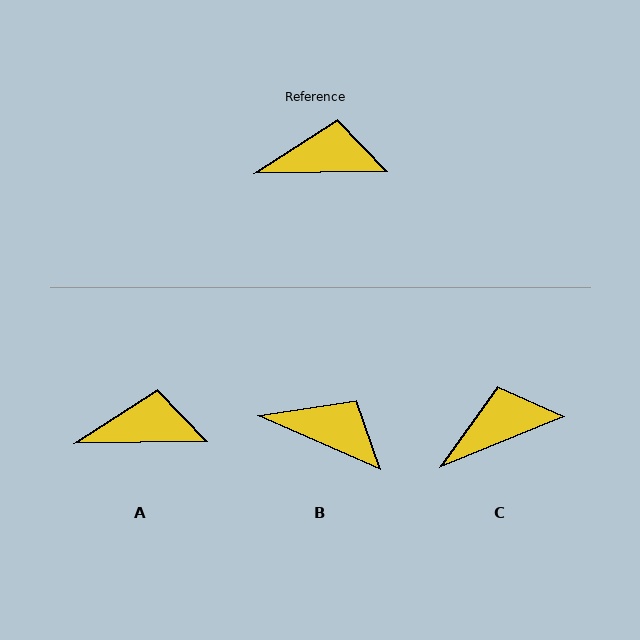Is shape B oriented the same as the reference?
No, it is off by about 24 degrees.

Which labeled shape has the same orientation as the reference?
A.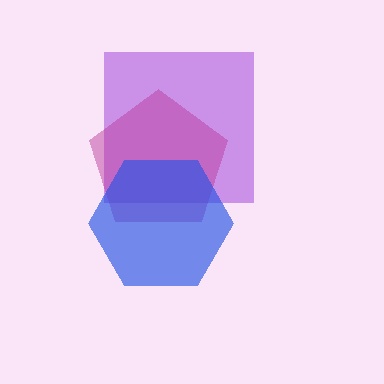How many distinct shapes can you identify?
There are 3 distinct shapes: a purple square, a magenta pentagon, a blue hexagon.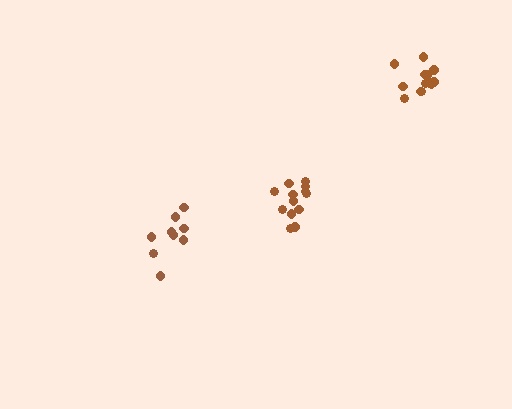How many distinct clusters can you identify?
There are 3 distinct clusters.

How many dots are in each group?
Group 1: 9 dots, Group 2: 13 dots, Group 3: 13 dots (35 total).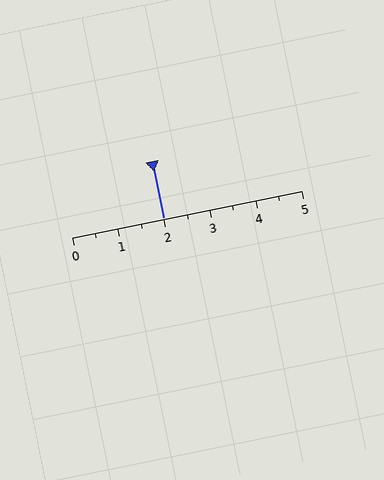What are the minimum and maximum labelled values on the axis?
The axis runs from 0 to 5.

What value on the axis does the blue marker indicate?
The marker indicates approximately 2.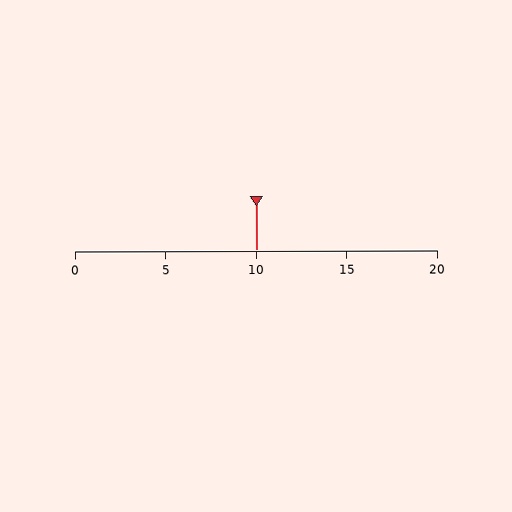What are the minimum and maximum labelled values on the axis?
The axis runs from 0 to 20.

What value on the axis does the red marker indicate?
The marker indicates approximately 10.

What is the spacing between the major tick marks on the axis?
The major ticks are spaced 5 apart.